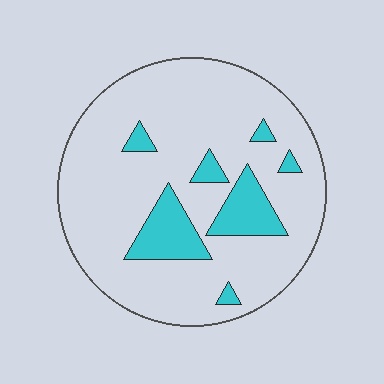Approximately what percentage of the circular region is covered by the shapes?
Approximately 15%.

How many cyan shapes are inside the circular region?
7.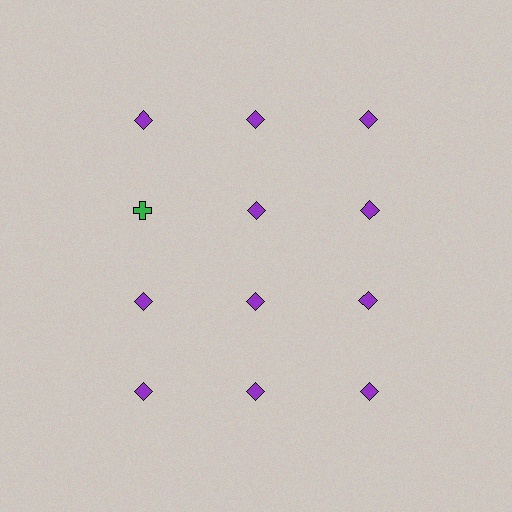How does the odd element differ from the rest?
It differs in both color (green instead of purple) and shape (cross instead of diamond).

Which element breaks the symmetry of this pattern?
The green cross in the second row, leftmost column breaks the symmetry. All other shapes are purple diamonds.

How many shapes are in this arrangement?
There are 12 shapes arranged in a grid pattern.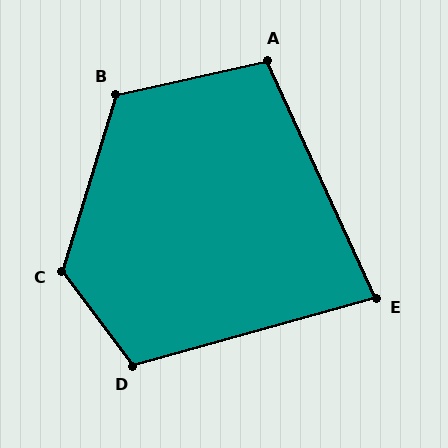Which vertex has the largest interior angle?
C, at approximately 126 degrees.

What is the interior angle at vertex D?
Approximately 111 degrees (obtuse).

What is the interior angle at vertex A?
Approximately 102 degrees (obtuse).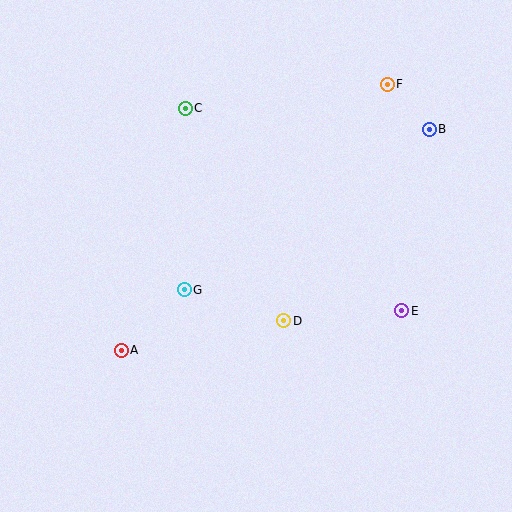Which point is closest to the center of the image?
Point D at (284, 321) is closest to the center.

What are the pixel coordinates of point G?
Point G is at (184, 290).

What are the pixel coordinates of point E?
Point E is at (402, 311).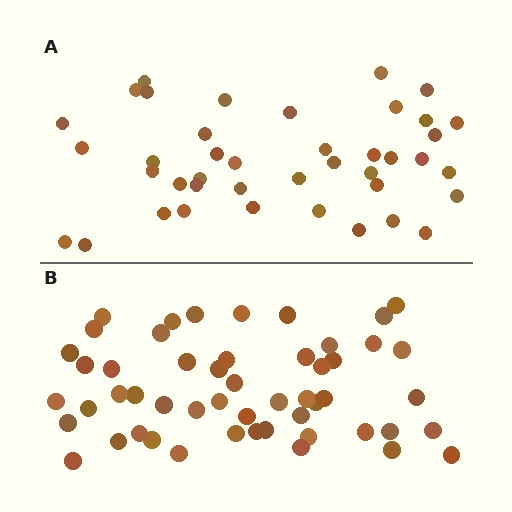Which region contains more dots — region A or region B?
Region B (the bottom region) has more dots.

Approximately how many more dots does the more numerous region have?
Region B has roughly 12 or so more dots than region A.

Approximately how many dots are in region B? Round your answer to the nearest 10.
About 50 dots. (The exact count is 52, which rounds to 50.)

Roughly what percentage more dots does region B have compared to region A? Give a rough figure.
About 25% more.